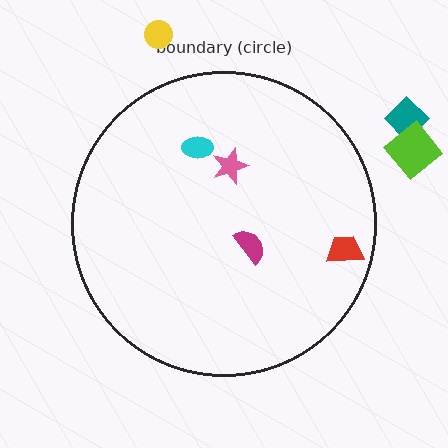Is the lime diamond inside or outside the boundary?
Outside.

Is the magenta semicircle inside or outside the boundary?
Inside.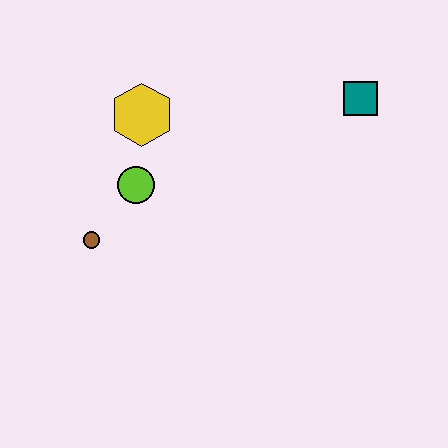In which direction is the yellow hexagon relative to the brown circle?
The yellow hexagon is above the brown circle.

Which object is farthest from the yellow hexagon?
The teal square is farthest from the yellow hexagon.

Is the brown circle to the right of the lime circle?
No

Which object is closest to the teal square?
The yellow hexagon is closest to the teal square.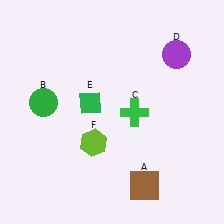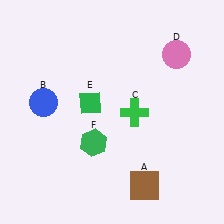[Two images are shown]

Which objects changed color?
B changed from green to blue. D changed from purple to pink. F changed from lime to green.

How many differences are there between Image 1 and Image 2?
There are 3 differences between the two images.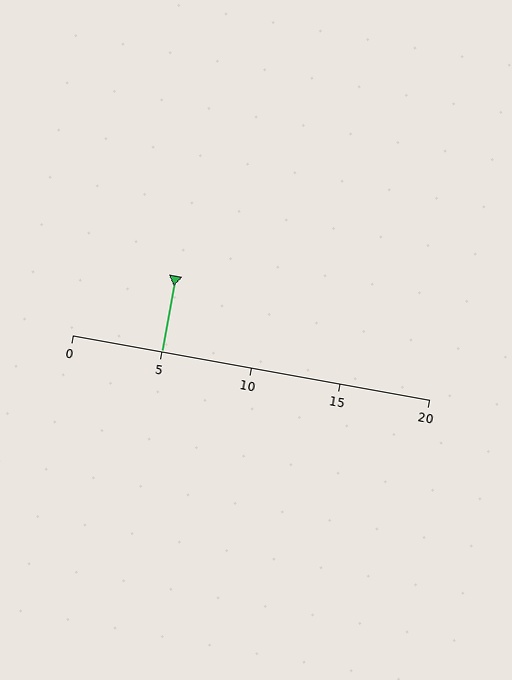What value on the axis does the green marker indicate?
The marker indicates approximately 5.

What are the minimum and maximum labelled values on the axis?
The axis runs from 0 to 20.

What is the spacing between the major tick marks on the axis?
The major ticks are spaced 5 apart.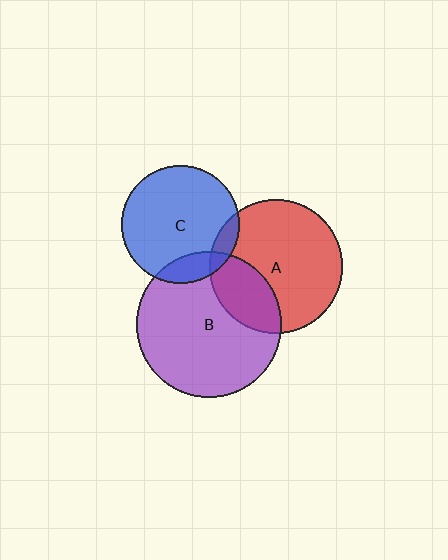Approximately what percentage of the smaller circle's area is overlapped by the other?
Approximately 25%.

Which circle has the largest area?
Circle B (purple).